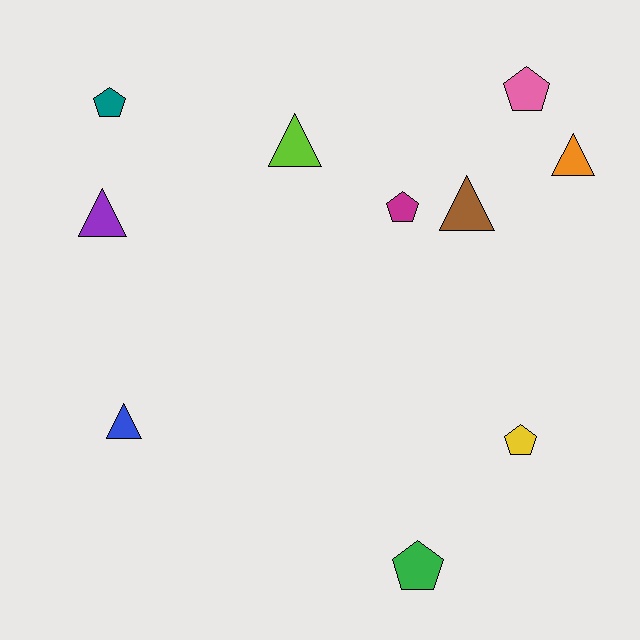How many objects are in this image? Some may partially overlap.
There are 10 objects.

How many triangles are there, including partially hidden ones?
There are 5 triangles.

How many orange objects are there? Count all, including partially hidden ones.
There is 1 orange object.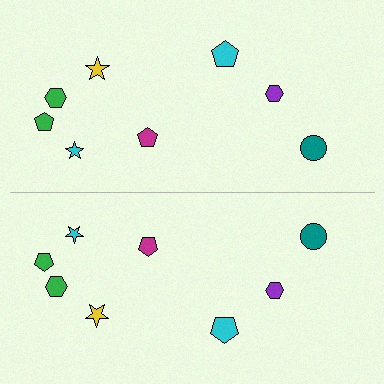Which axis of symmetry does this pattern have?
The pattern has a horizontal axis of symmetry running through the center of the image.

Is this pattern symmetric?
Yes, this pattern has bilateral (reflection) symmetry.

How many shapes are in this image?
There are 16 shapes in this image.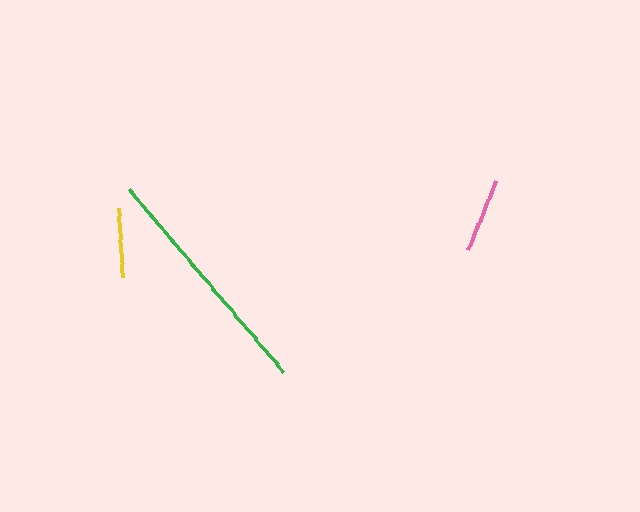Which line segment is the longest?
The green line is the longest at approximately 239 pixels.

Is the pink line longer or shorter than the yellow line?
The pink line is longer than the yellow line.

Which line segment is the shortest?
The yellow line is the shortest at approximately 69 pixels.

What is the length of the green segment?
The green segment is approximately 239 pixels long.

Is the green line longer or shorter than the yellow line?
The green line is longer than the yellow line.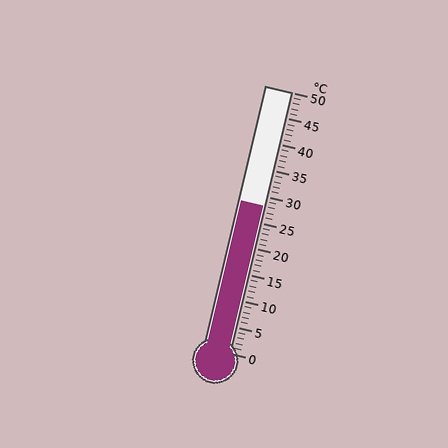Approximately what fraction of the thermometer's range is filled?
The thermometer is filled to approximately 55% of its range.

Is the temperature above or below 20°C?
The temperature is above 20°C.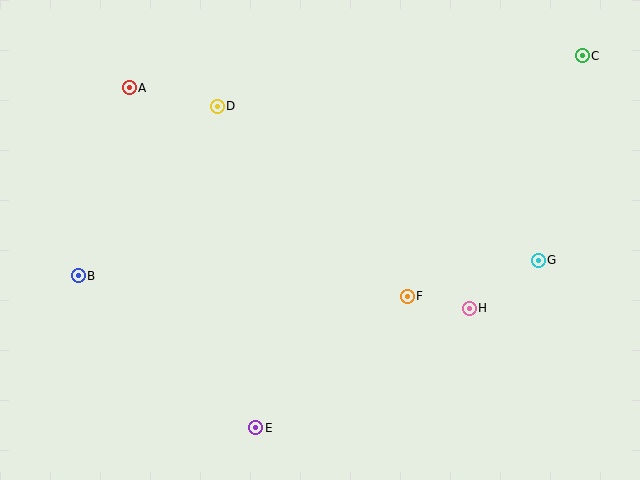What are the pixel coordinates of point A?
Point A is at (129, 88).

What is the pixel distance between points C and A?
The distance between C and A is 454 pixels.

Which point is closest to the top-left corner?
Point A is closest to the top-left corner.